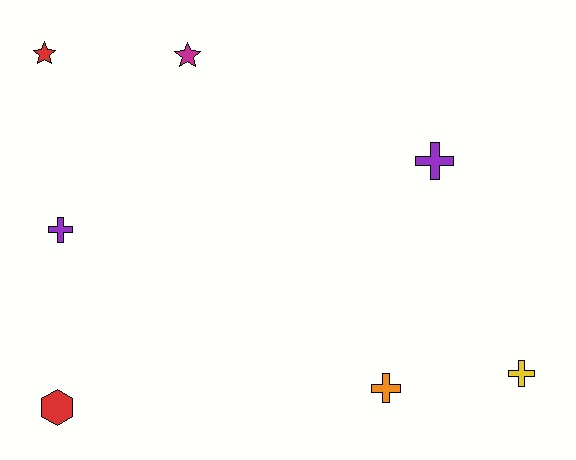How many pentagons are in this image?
There are no pentagons.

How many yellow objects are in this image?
There is 1 yellow object.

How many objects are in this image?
There are 7 objects.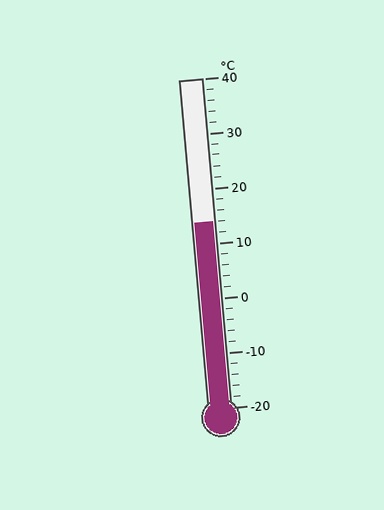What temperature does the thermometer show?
The thermometer shows approximately 14°C.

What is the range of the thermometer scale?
The thermometer scale ranges from -20°C to 40°C.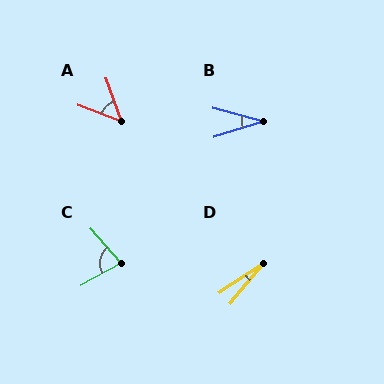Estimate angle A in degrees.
Approximately 50 degrees.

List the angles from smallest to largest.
D (17°), B (33°), A (50°), C (77°).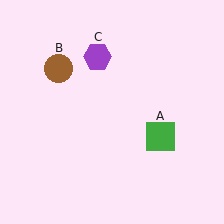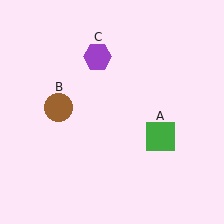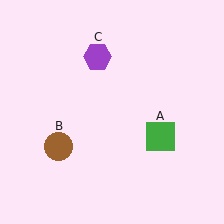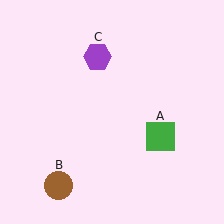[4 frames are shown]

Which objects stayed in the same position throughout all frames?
Green square (object A) and purple hexagon (object C) remained stationary.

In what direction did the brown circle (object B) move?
The brown circle (object B) moved down.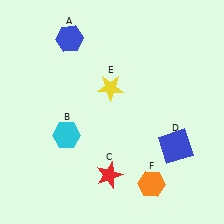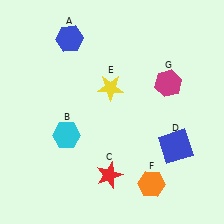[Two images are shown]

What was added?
A magenta hexagon (G) was added in Image 2.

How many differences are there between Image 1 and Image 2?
There is 1 difference between the two images.